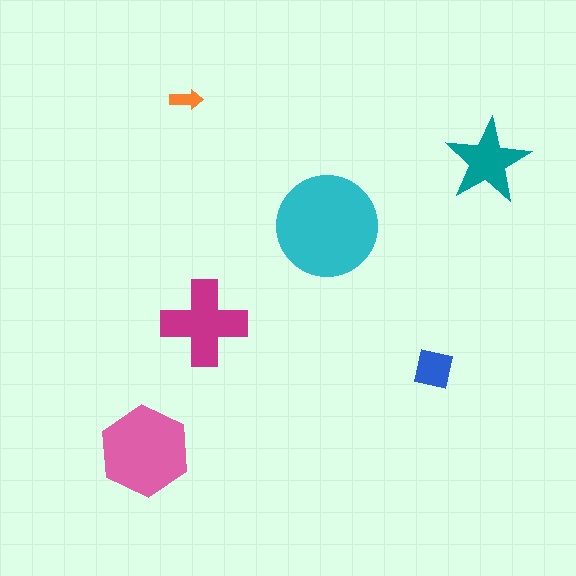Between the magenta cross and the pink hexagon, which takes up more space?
The pink hexagon.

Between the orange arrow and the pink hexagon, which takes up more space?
The pink hexagon.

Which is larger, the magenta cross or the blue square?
The magenta cross.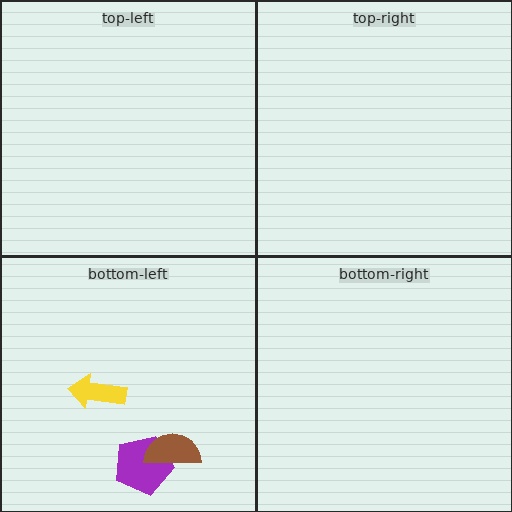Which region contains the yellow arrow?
The bottom-left region.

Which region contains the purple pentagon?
The bottom-left region.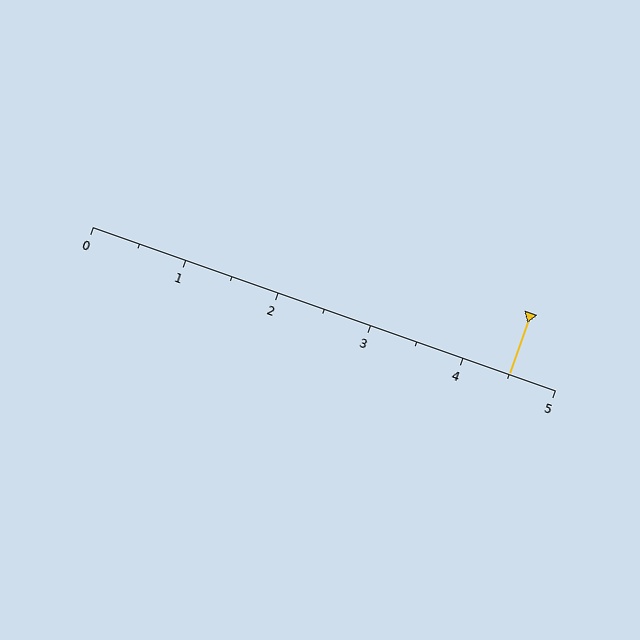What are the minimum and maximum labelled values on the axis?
The axis runs from 0 to 5.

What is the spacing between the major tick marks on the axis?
The major ticks are spaced 1 apart.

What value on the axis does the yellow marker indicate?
The marker indicates approximately 4.5.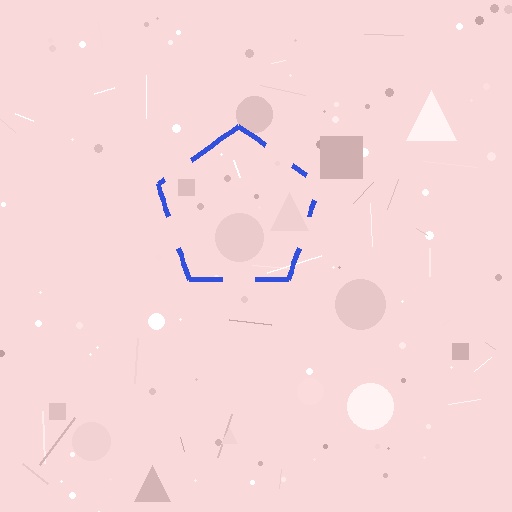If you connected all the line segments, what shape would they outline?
They would outline a pentagon.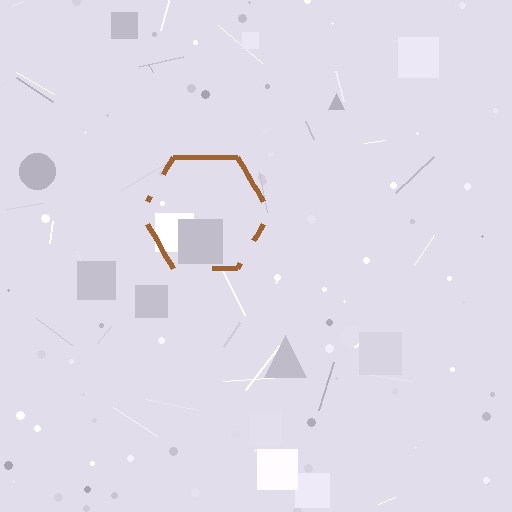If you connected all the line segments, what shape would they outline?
They would outline a hexagon.